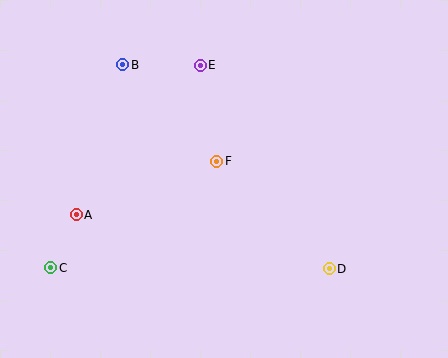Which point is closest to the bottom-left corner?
Point C is closest to the bottom-left corner.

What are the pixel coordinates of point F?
Point F is at (217, 161).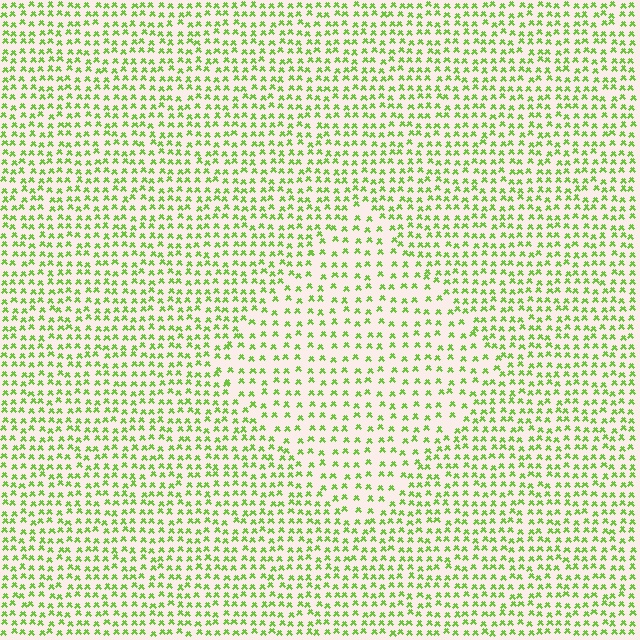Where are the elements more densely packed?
The elements are more densely packed outside the diamond boundary.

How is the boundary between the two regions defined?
The boundary is defined by a change in element density (approximately 1.6x ratio). All elements are the same color, size, and shape.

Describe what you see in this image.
The image contains small lime elements arranged at two different densities. A diamond-shaped region is visible where the elements are less densely packed than the surrounding area.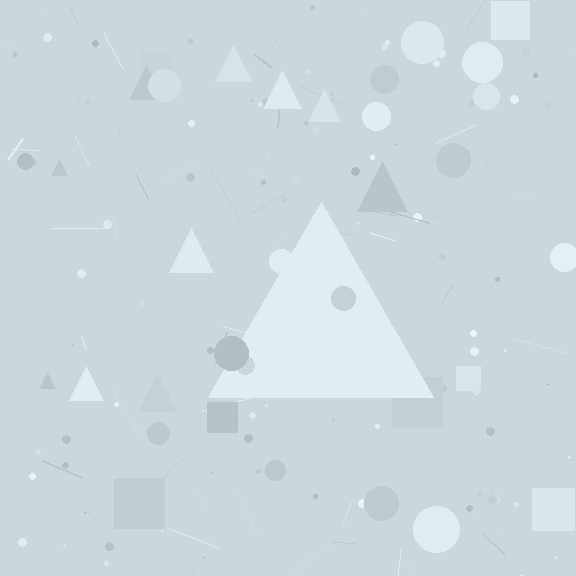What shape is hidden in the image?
A triangle is hidden in the image.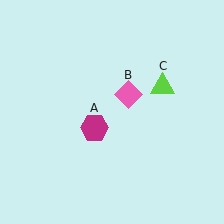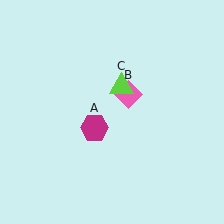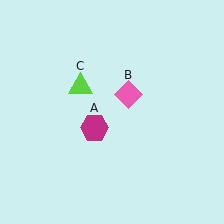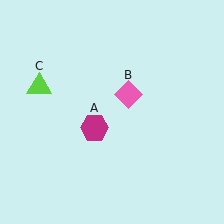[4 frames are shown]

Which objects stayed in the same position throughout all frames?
Magenta hexagon (object A) and pink diamond (object B) remained stationary.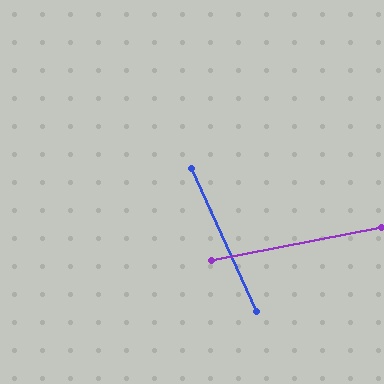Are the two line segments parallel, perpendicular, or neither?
Neither parallel nor perpendicular — they differ by about 76°.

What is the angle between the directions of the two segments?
Approximately 76 degrees.